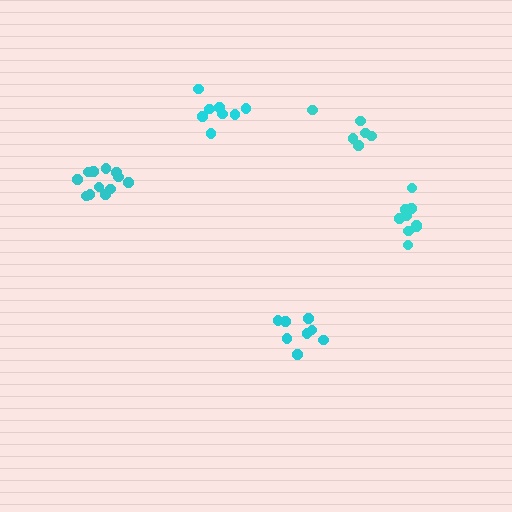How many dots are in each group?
Group 1: 10 dots, Group 2: 6 dots, Group 3: 8 dots, Group 4: 8 dots, Group 5: 12 dots (44 total).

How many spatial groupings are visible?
There are 5 spatial groupings.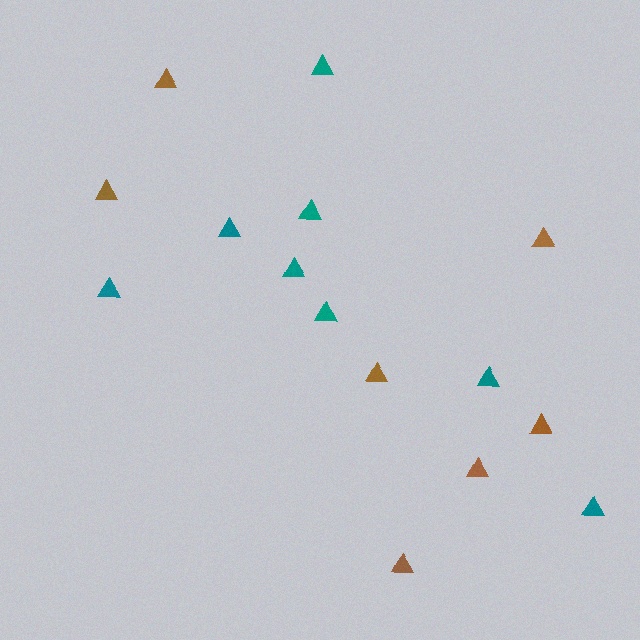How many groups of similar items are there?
There are 2 groups: one group of brown triangles (7) and one group of teal triangles (8).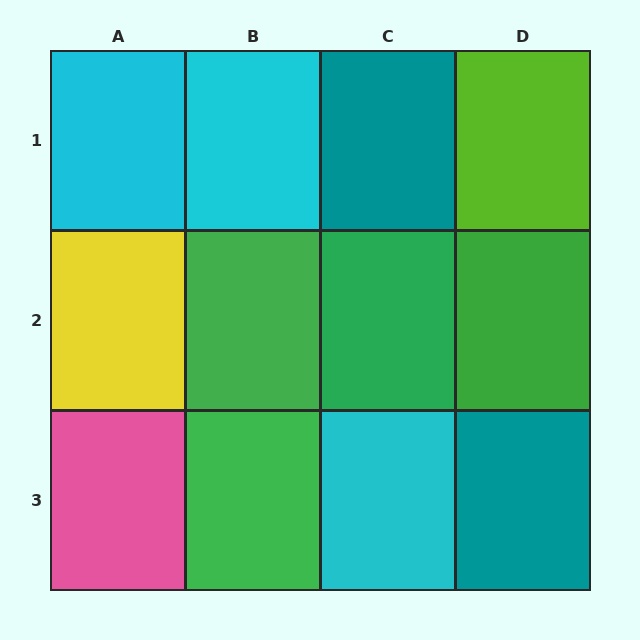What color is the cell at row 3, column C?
Cyan.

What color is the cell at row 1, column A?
Cyan.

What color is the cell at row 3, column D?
Teal.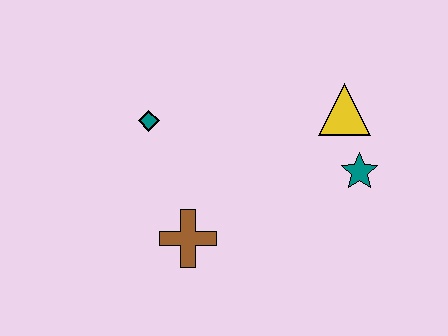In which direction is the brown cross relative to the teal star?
The brown cross is to the left of the teal star.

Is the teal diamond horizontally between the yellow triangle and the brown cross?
No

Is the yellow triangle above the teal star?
Yes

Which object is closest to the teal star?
The yellow triangle is closest to the teal star.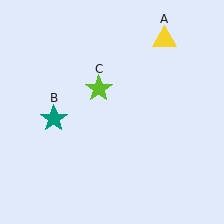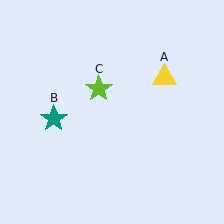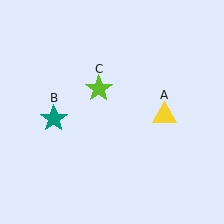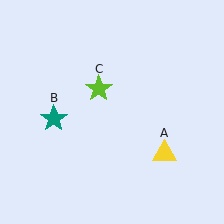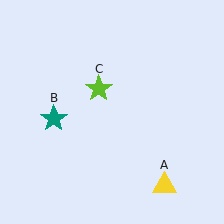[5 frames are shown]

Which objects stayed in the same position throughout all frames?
Teal star (object B) and lime star (object C) remained stationary.